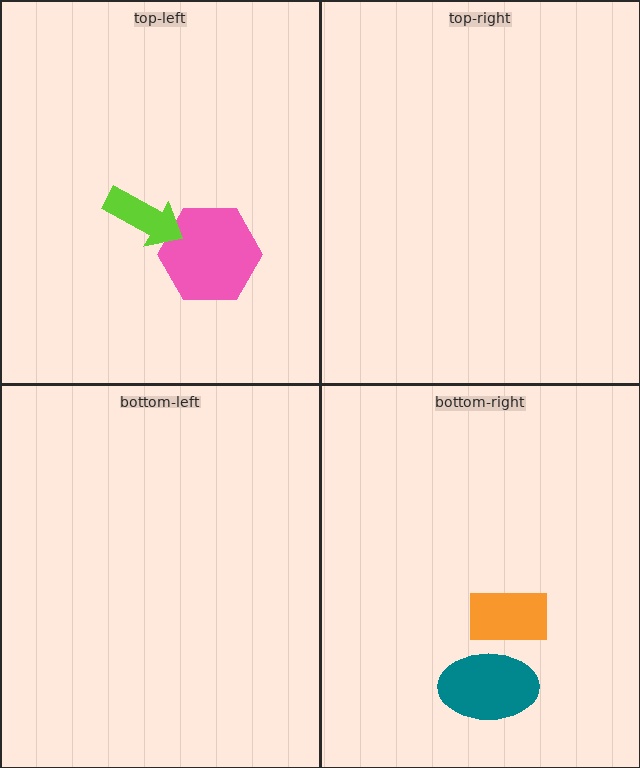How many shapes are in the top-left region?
2.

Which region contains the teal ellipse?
The bottom-right region.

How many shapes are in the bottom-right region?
2.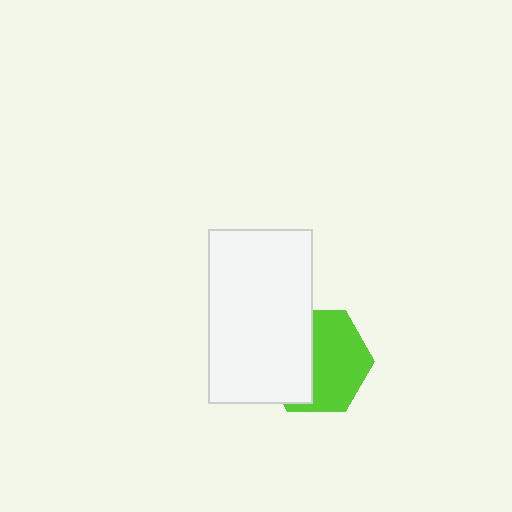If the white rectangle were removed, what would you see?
You would see the complete lime hexagon.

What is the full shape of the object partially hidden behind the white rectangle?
The partially hidden object is a lime hexagon.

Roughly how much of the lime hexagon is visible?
About half of it is visible (roughly 56%).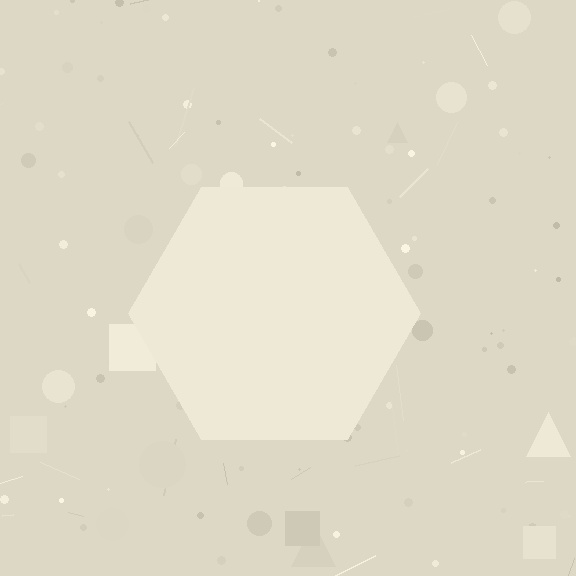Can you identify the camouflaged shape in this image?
The camouflaged shape is a hexagon.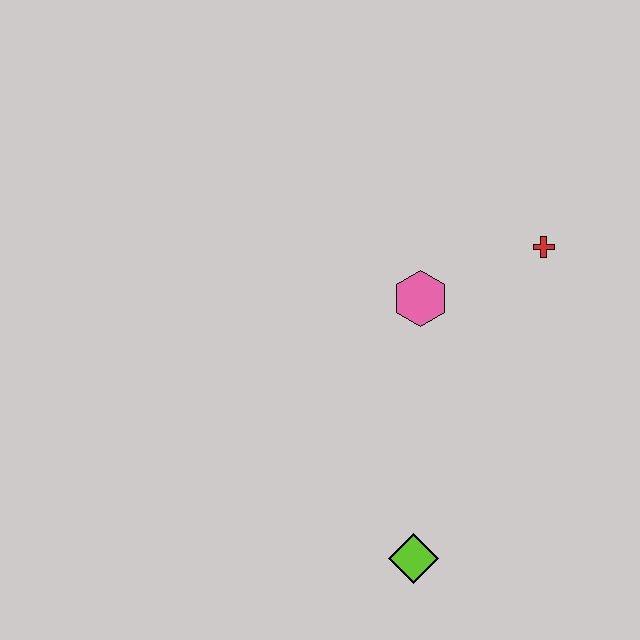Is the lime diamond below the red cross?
Yes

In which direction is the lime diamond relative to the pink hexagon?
The lime diamond is below the pink hexagon.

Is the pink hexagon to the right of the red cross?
No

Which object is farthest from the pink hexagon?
The lime diamond is farthest from the pink hexagon.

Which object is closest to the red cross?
The pink hexagon is closest to the red cross.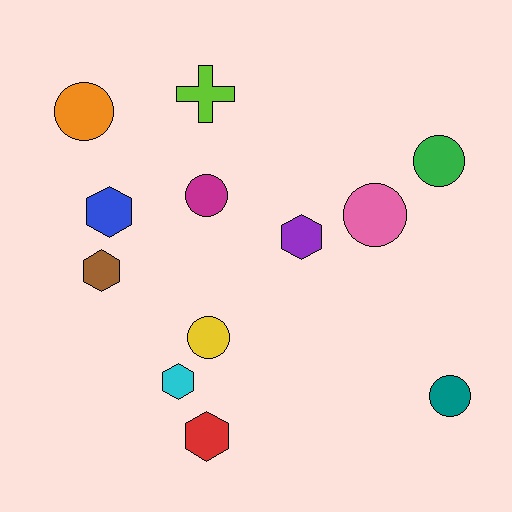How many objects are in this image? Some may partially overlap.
There are 12 objects.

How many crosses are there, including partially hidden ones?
There is 1 cross.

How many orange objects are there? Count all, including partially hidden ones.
There is 1 orange object.